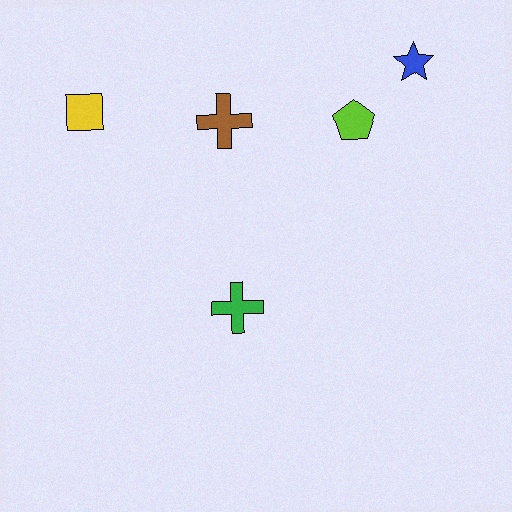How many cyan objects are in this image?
There are no cyan objects.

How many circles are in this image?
There are no circles.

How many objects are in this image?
There are 5 objects.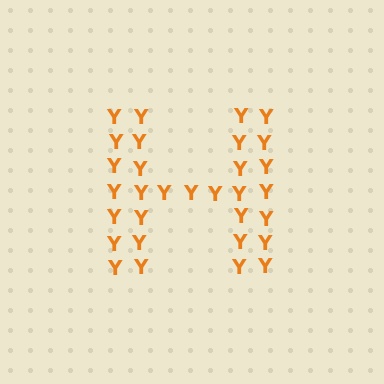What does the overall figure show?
The overall figure shows the letter H.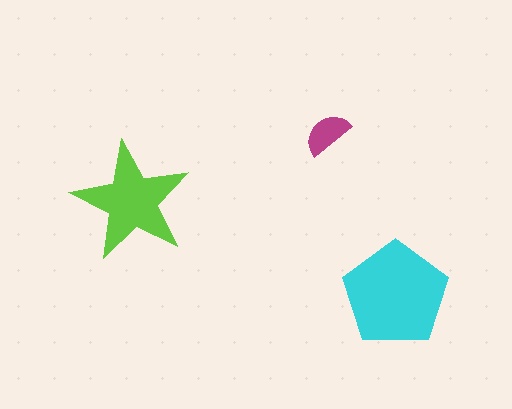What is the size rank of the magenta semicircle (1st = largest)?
3rd.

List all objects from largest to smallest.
The cyan pentagon, the lime star, the magenta semicircle.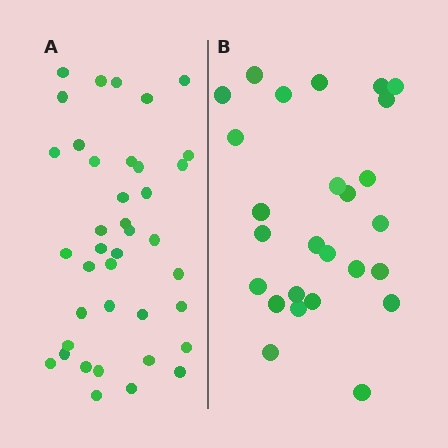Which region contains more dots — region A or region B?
Region A (the left region) has more dots.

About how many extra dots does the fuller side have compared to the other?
Region A has approximately 15 more dots than region B.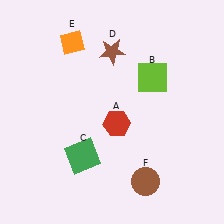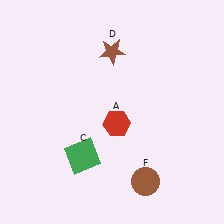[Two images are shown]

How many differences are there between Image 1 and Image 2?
There are 2 differences between the two images.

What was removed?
The orange diamond (E), the lime square (B) were removed in Image 2.